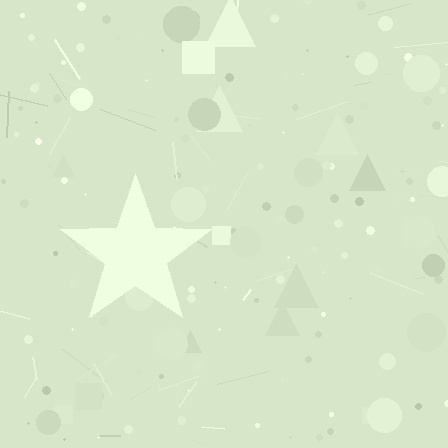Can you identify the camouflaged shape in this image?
The camouflaged shape is a star.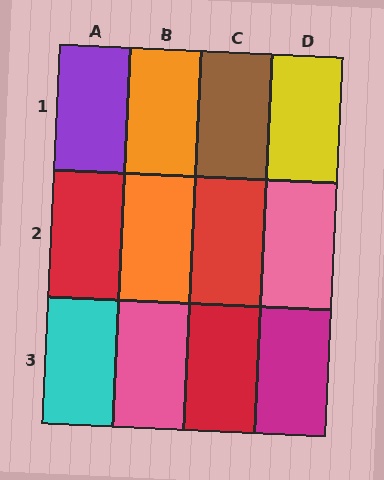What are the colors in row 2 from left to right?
Red, orange, red, pink.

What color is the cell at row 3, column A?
Cyan.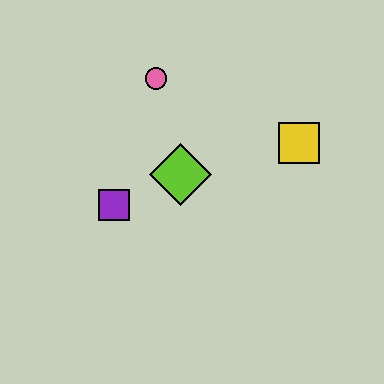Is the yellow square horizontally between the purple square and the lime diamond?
No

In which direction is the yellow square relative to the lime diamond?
The yellow square is to the right of the lime diamond.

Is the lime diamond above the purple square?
Yes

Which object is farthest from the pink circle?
The yellow square is farthest from the pink circle.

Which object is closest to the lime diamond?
The purple square is closest to the lime diamond.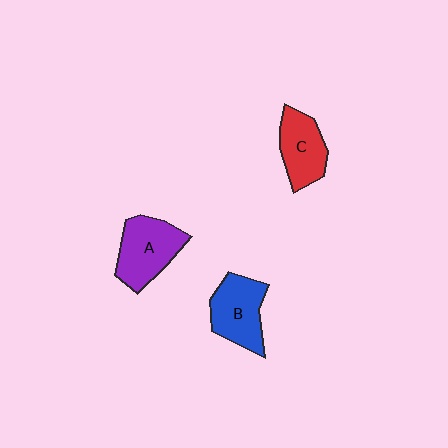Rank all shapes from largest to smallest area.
From largest to smallest: A (purple), B (blue), C (red).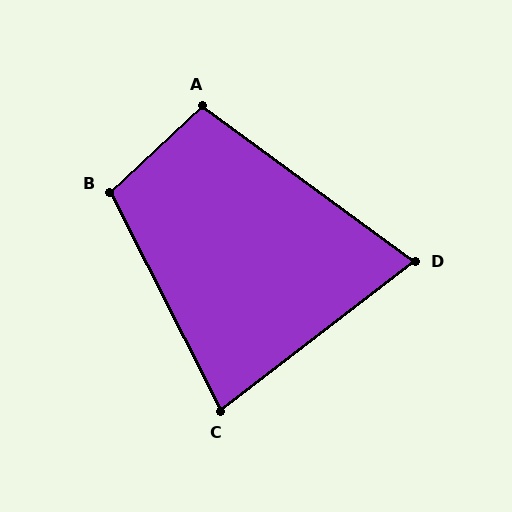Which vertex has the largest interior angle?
B, at approximately 106 degrees.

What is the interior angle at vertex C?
Approximately 79 degrees (acute).